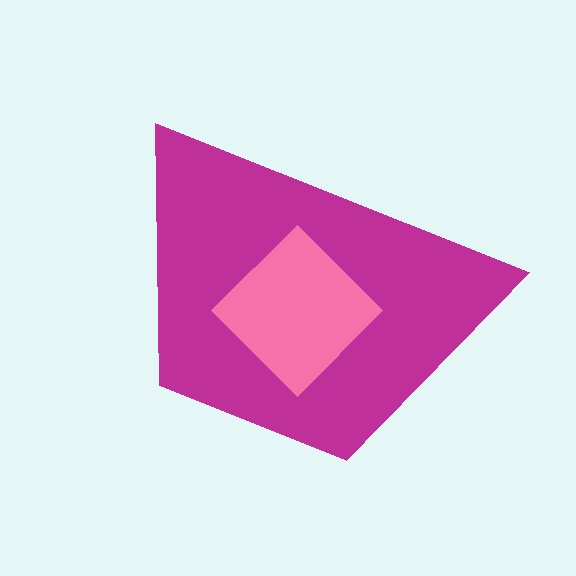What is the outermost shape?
The magenta trapezoid.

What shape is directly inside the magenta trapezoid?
The pink diamond.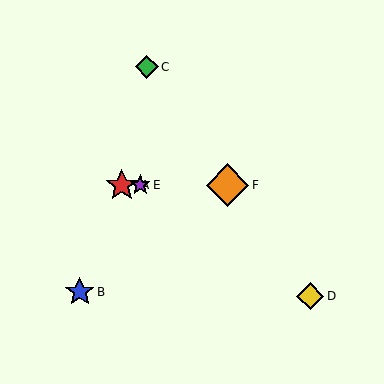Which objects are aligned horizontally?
Objects A, E, F are aligned horizontally.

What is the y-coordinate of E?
Object E is at y≈185.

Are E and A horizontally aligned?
Yes, both are at y≈185.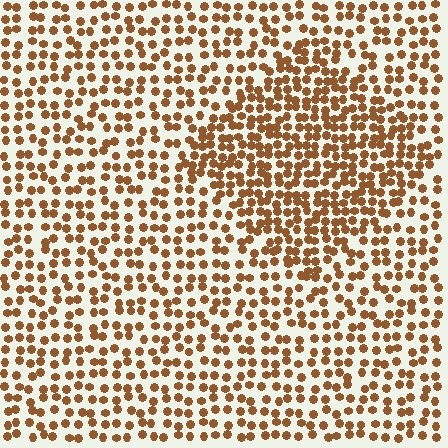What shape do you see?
I see a diamond.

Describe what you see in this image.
The image contains small brown elements arranged at two different densities. A diamond-shaped region is visible where the elements are more densely packed than the surrounding area.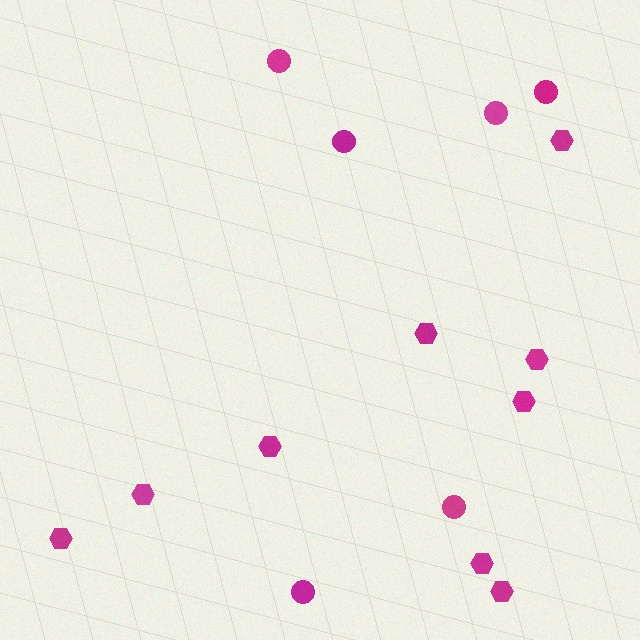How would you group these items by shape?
There are 2 groups: one group of circles (6) and one group of hexagons (9).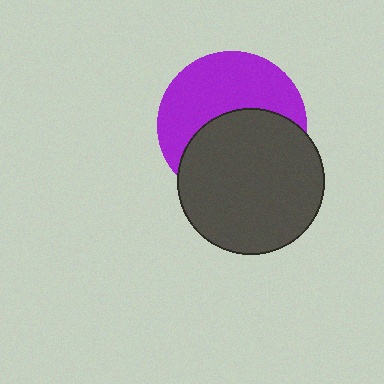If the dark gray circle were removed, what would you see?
You would see the complete purple circle.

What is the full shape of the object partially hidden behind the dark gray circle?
The partially hidden object is a purple circle.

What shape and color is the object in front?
The object in front is a dark gray circle.